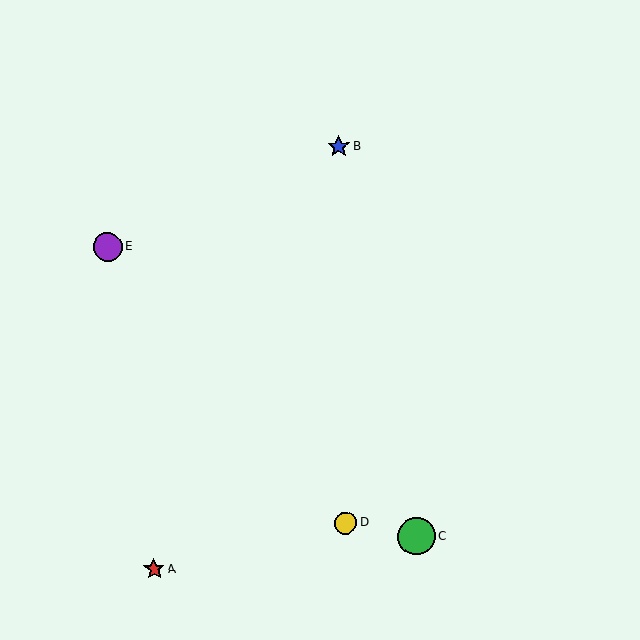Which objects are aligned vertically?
Objects B, D are aligned vertically.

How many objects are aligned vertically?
2 objects (B, D) are aligned vertically.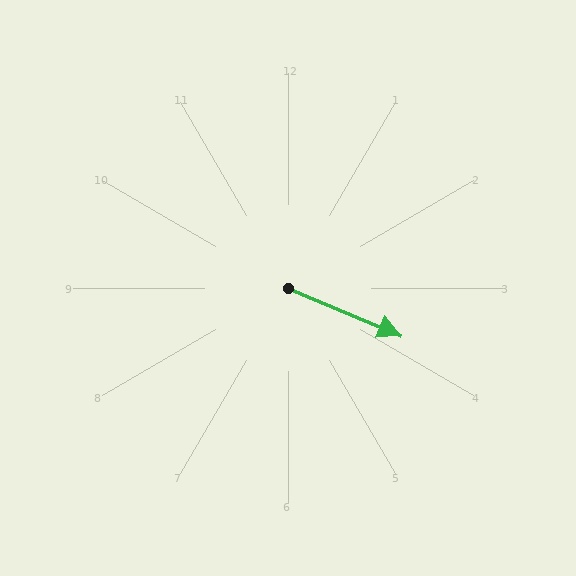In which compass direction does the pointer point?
Southeast.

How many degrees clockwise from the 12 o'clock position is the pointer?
Approximately 113 degrees.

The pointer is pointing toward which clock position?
Roughly 4 o'clock.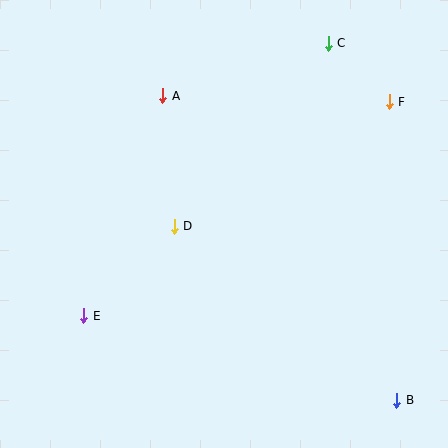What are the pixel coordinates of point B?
Point B is at (397, 400).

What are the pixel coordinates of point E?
Point E is at (84, 316).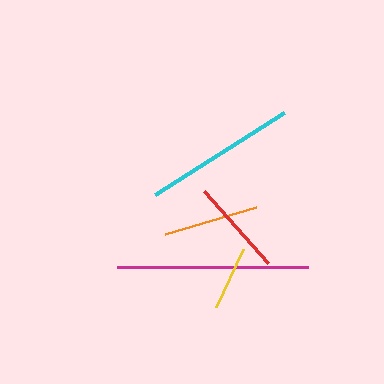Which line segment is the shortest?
The yellow line is the shortest at approximately 64 pixels.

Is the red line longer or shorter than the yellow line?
The red line is longer than the yellow line.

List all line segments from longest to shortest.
From longest to shortest: magenta, cyan, red, orange, yellow.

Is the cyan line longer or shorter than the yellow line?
The cyan line is longer than the yellow line.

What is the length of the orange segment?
The orange segment is approximately 95 pixels long.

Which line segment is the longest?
The magenta line is the longest at approximately 191 pixels.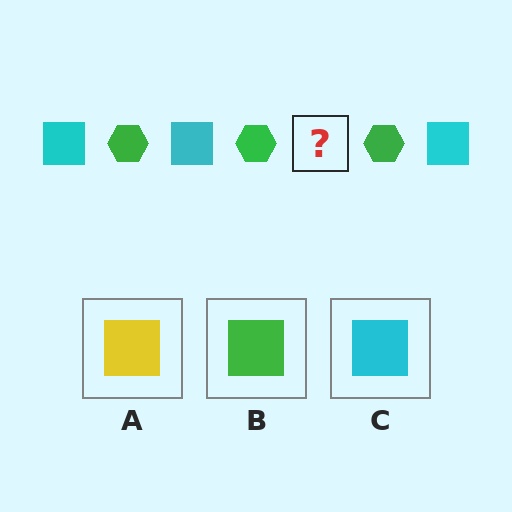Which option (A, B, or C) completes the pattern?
C.